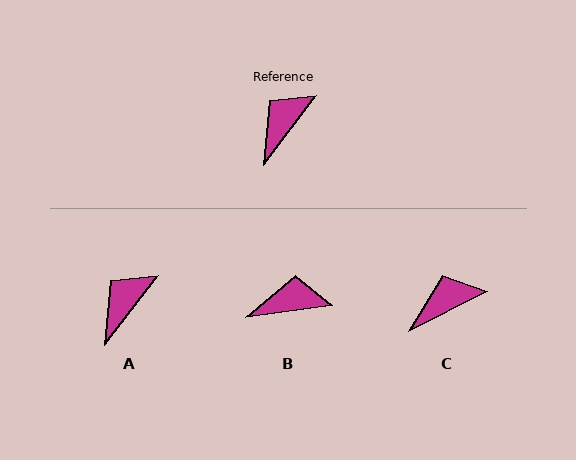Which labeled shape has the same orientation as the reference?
A.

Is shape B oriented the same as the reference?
No, it is off by about 44 degrees.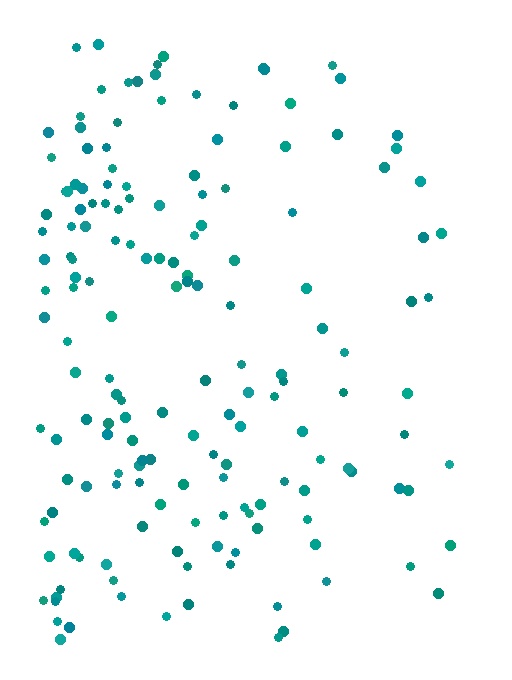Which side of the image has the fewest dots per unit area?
The right.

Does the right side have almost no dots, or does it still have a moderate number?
Still a moderate number, just noticeably fewer than the left.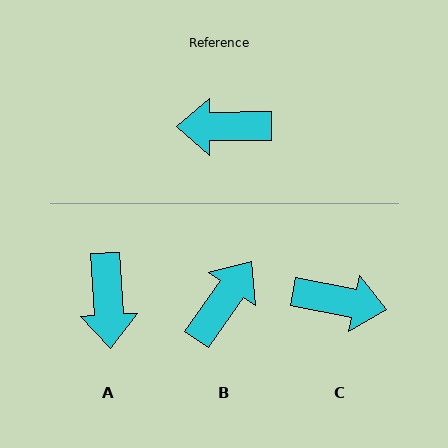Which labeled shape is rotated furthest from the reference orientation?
C, about 169 degrees away.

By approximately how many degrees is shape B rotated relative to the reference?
Approximately 126 degrees clockwise.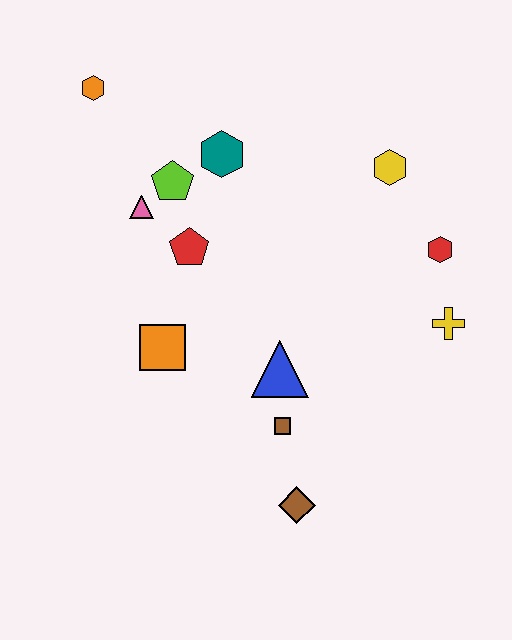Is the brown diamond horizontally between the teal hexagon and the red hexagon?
Yes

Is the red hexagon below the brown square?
No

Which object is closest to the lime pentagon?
The pink triangle is closest to the lime pentagon.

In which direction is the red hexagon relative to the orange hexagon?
The red hexagon is to the right of the orange hexagon.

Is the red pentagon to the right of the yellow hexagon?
No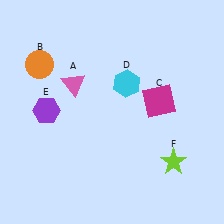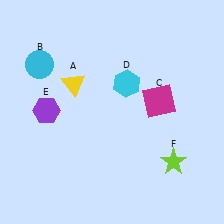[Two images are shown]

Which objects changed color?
A changed from pink to yellow. B changed from orange to cyan.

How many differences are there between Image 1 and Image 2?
There are 2 differences between the two images.